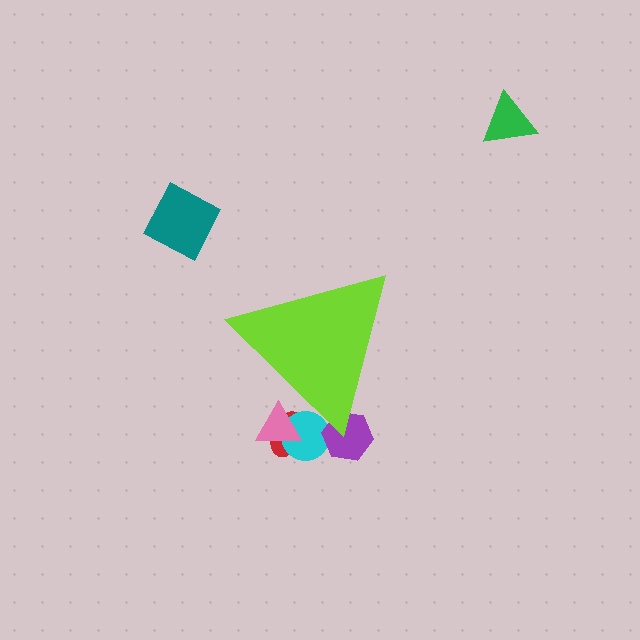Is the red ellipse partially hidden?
Yes, the red ellipse is partially hidden behind the lime triangle.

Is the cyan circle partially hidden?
Yes, the cyan circle is partially hidden behind the lime triangle.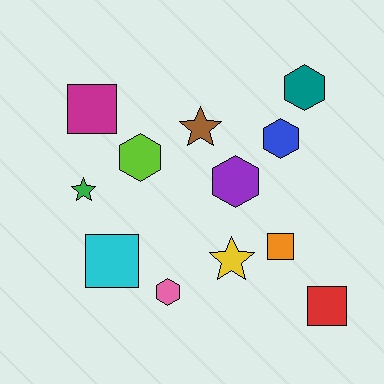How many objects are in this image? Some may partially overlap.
There are 12 objects.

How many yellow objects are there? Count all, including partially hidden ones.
There is 1 yellow object.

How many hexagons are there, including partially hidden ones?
There are 5 hexagons.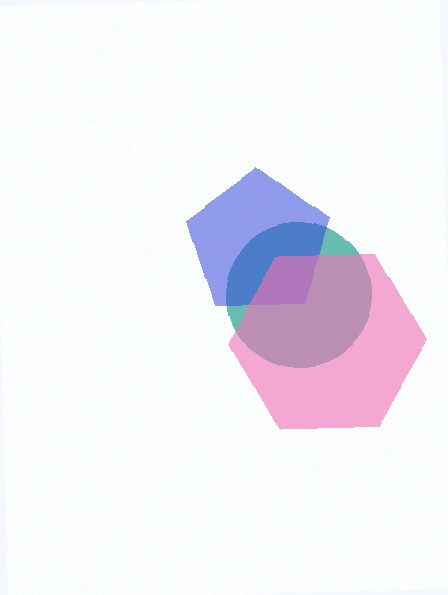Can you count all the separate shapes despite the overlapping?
Yes, there are 3 separate shapes.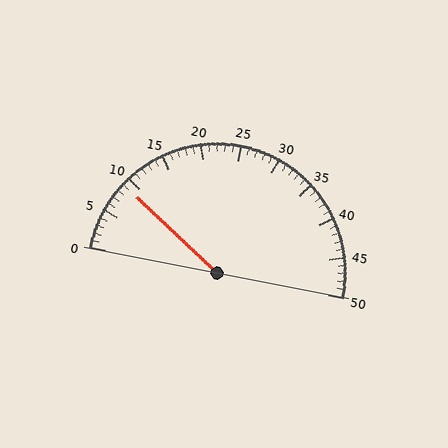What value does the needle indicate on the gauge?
The needle indicates approximately 9.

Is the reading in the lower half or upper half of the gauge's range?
The reading is in the lower half of the range (0 to 50).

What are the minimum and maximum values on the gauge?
The gauge ranges from 0 to 50.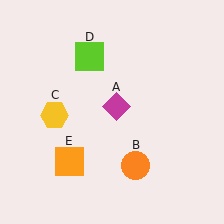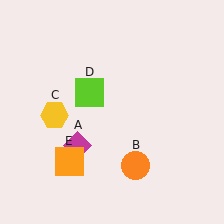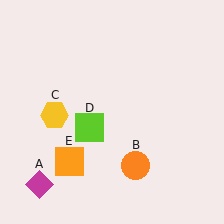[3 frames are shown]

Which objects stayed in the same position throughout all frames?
Orange circle (object B) and yellow hexagon (object C) and orange square (object E) remained stationary.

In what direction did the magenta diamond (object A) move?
The magenta diamond (object A) moved down and to the left.